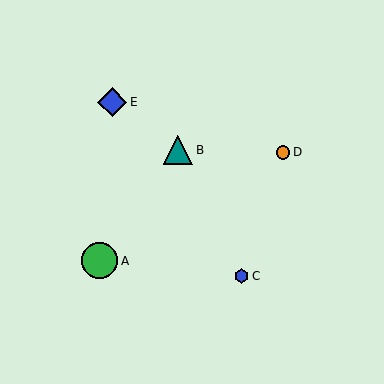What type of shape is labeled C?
Shape C is a blue hexagon.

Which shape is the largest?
The green circle (labeled A) is the largest.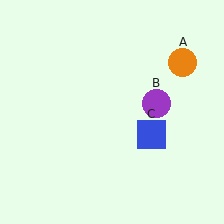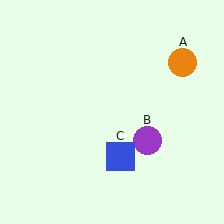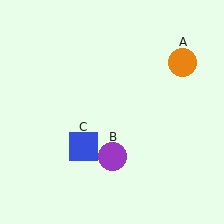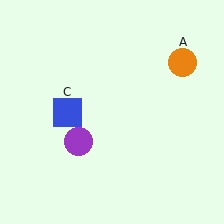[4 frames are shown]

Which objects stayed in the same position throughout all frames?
Orange circle (object A) remained stationary.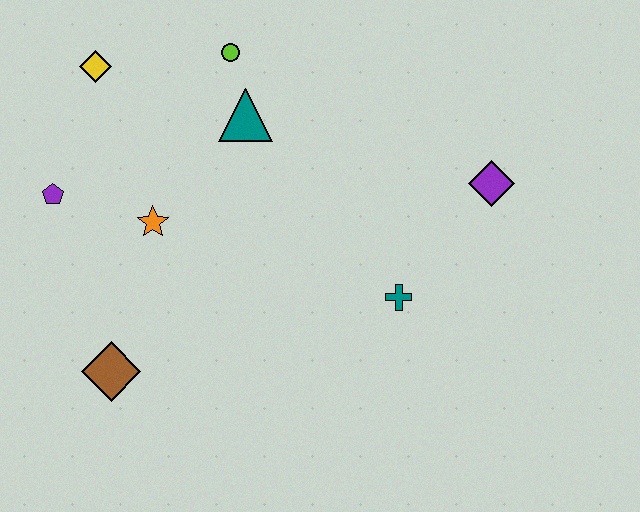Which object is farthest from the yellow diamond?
The purple diamond is farthest from the yellow diamond.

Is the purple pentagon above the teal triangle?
No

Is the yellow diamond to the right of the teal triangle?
No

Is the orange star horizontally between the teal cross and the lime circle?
No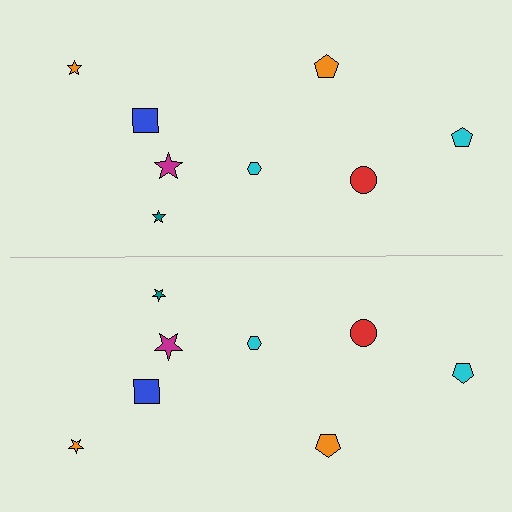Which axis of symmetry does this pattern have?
The pattern has a horizontal axis of symmetry running through the center of the image.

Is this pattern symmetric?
Yes, this pattern has bilateral (reflection) symmetry.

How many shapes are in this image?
There are 16 shapes in this image.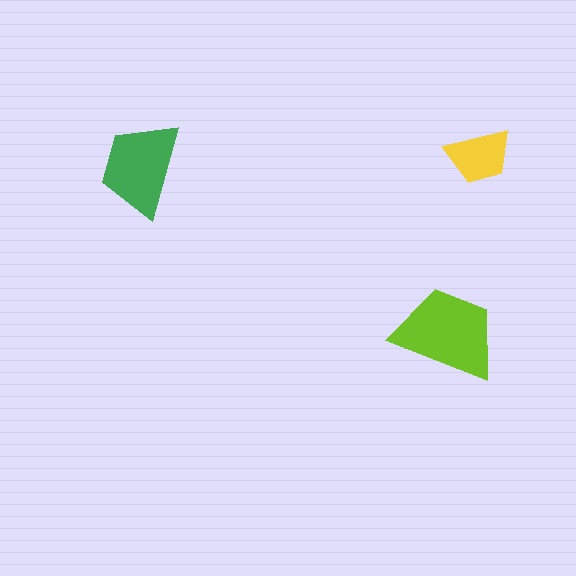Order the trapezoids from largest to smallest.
the lime one, the green one, the yellow one.